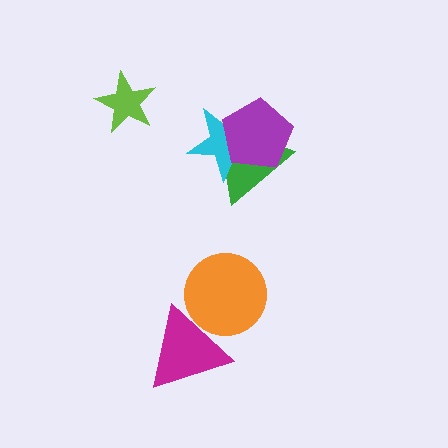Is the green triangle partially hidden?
Yes, it is partially covered by another shape.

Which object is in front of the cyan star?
The purple pentagon is in front of the cyan star.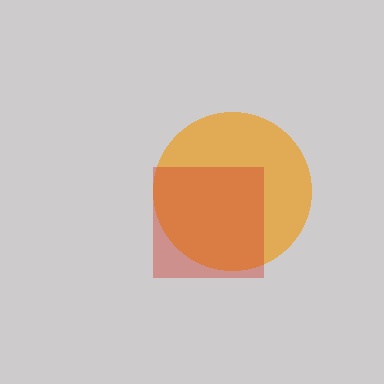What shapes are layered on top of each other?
The layered shapes are: an orange circle, a red square.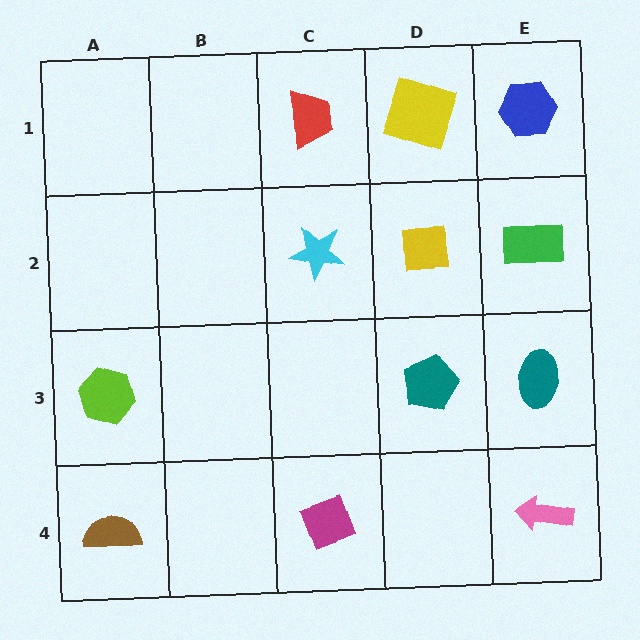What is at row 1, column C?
A red trapezoid.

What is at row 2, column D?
A yellow square.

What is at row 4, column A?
A brown semicircle.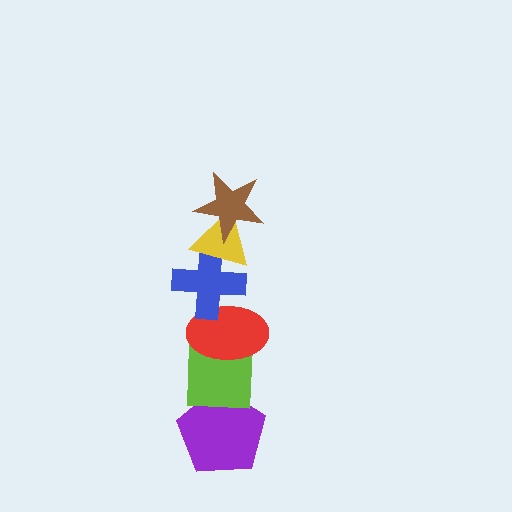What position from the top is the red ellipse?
The red ellipse is 4th from the top.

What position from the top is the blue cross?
The blue cross is 3rd from the top.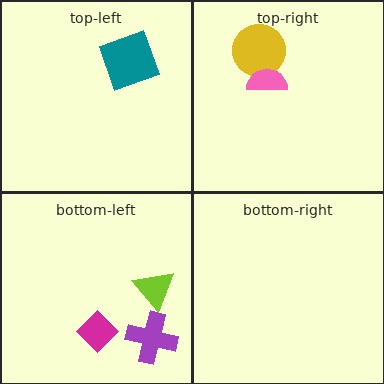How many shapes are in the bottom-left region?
3.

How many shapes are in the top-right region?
2.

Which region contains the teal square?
The top-left region.